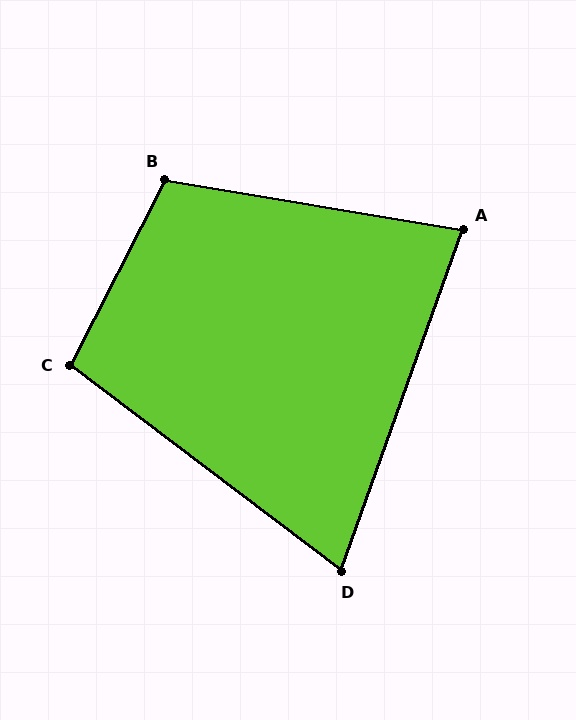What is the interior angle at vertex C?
Approximately 100 degrees (obtuse).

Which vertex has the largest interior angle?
B, at approximately 108 degrees.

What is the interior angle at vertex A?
Approximately 80 degrees (acute).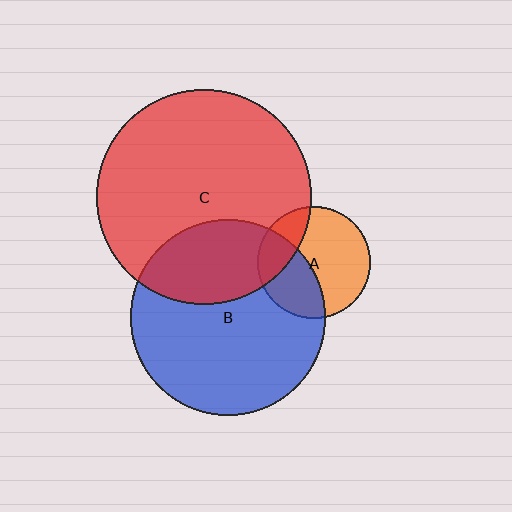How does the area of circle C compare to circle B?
Approximately 1.2 times.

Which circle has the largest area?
Circle C (red).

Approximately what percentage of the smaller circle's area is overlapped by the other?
Approximately 40%.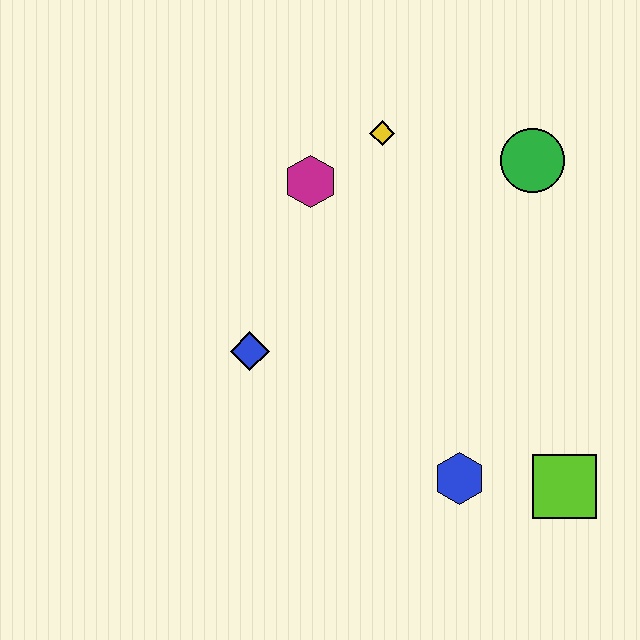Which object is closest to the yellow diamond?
The magenta hexagon is closest to the yellow diamond.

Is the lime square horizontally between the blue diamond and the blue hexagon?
No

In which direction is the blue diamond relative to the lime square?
The blue diamond is to the left of the lime square.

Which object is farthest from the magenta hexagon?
The lime square is farthest from the magenta hexagon.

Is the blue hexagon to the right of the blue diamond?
Yes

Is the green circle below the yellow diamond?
Yes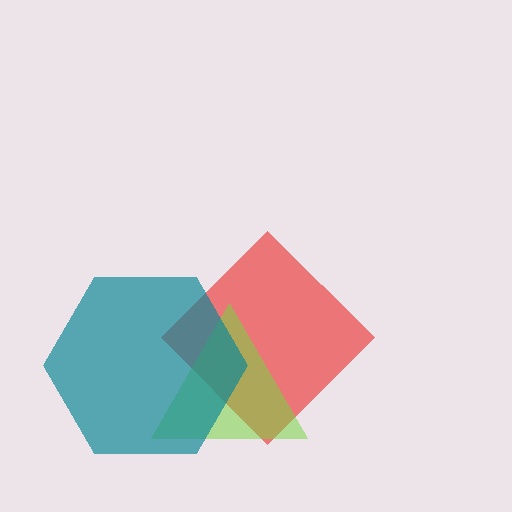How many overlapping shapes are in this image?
There are 3 overlapping shapes in the image.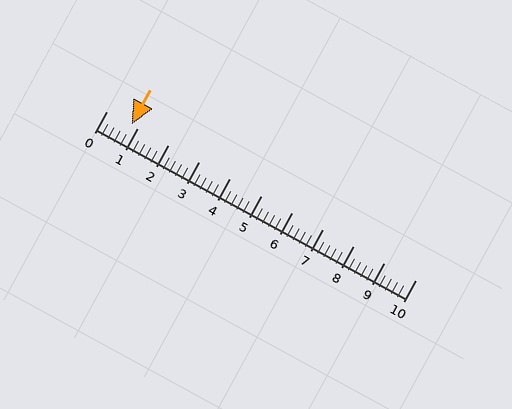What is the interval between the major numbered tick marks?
The major tick marks are spaced 1 units apart.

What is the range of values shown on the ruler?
The ruler shows values from 0 to 10.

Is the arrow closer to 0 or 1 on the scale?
The arrow is closer to 1.